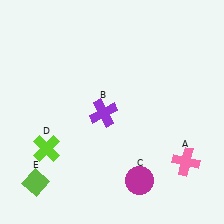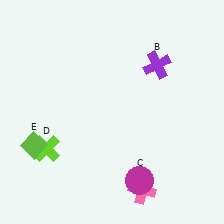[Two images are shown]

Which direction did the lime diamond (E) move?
The lime diamond (E) moved up.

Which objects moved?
The objects that moved are: the pink cross (A), the purple cross (B), the lime diamond (E).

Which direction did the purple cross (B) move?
The purple cross (B) moved right.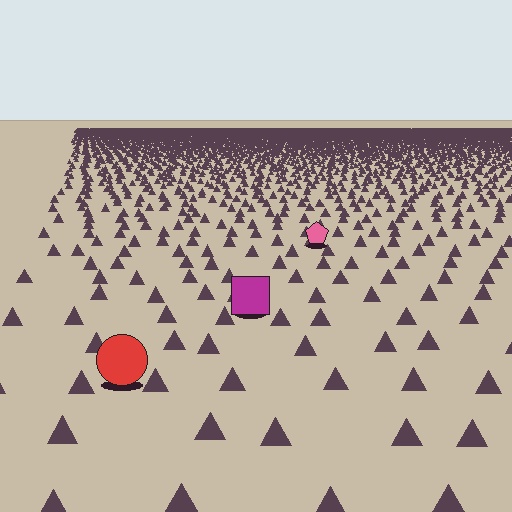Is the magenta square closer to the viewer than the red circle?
No. The red circle is closer — you can tell from the texture gradient: the ground texture is coarser near it.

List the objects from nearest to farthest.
From nearest to farthest: the red circle, the magenta square, the pink pentagon.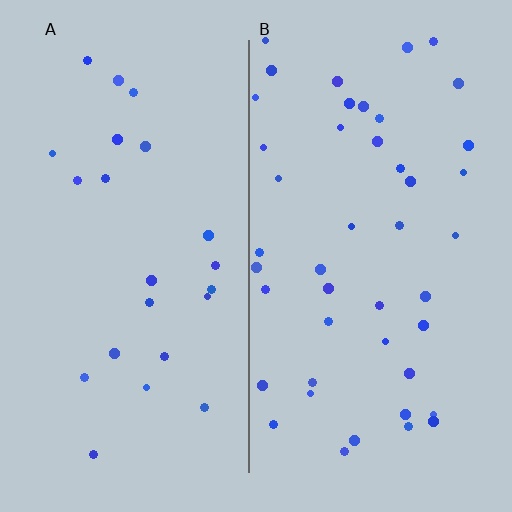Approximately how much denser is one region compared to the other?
Approximately 2.0× — region B over region A.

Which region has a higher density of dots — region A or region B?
B (the right).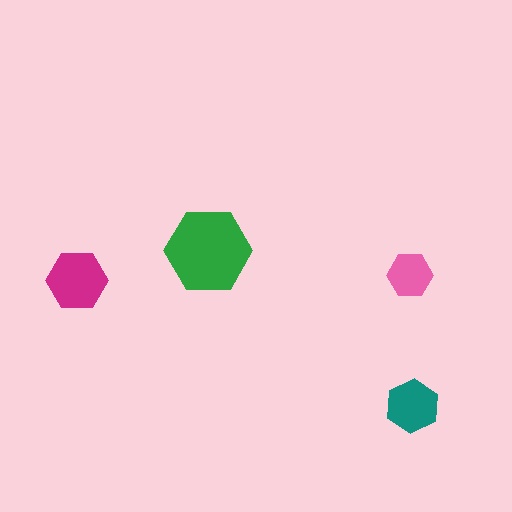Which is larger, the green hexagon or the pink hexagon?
The green one.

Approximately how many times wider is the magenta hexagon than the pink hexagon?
About 1.5 times wider.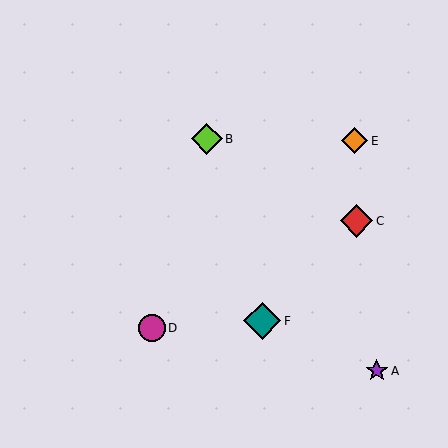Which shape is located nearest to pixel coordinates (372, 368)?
The purple star (labeled A) at (377, 371) is nearest to that location.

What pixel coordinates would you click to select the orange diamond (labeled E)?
Click at (355, 141) to select the orange diamond E.